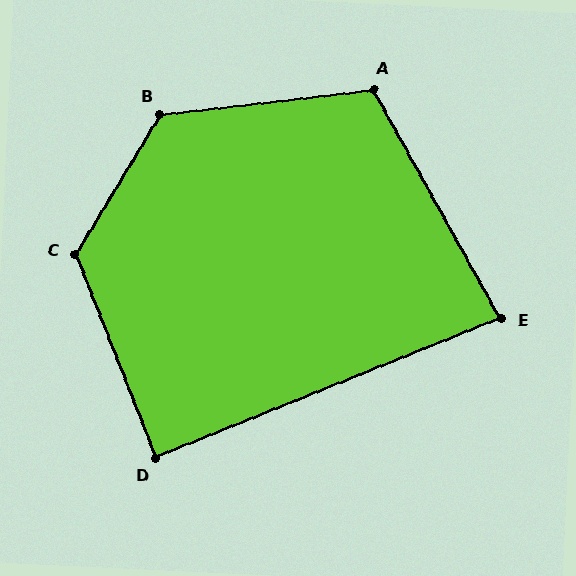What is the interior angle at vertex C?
Approximately 127 degrees (obtuse).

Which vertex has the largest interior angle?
B, at approximately 128 degrees.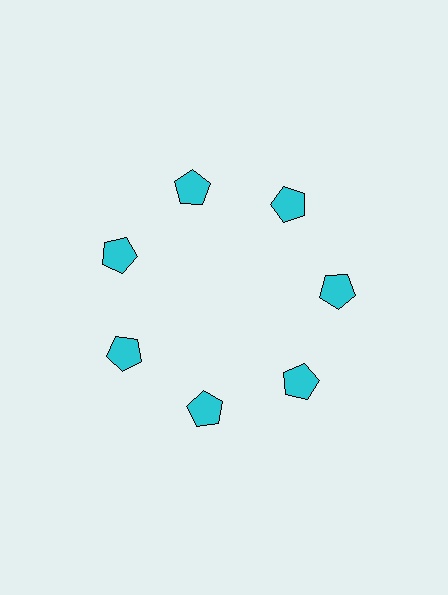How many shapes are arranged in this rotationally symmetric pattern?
There are 7 shapes, arranged in 7 groups of 1.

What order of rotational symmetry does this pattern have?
This pattern has 7-fold rotational symmetry.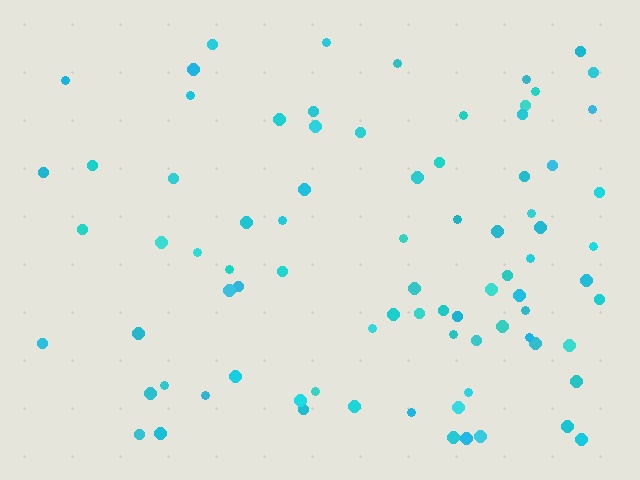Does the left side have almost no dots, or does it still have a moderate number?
Still a moderate number, just noticeably fewer than the right.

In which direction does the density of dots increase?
From left to right, with the right side densest.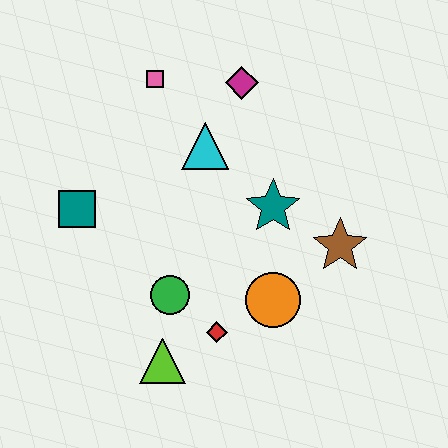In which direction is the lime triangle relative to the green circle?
The lime triangle is below the green circle.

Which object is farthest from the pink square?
The lime triangle is farthest from the pink square.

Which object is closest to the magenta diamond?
The cyan triangle is closest to the magenta diamond.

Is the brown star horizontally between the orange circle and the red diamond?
No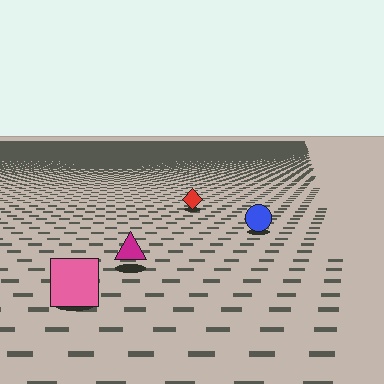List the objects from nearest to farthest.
From nearest to farthest: the pink square, the magenta triangle, the blue circle, the red diamond.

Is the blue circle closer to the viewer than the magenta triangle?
No. The magenta triangle is closer — you can tell from the texture gradient: the ground texture is coarser near it.